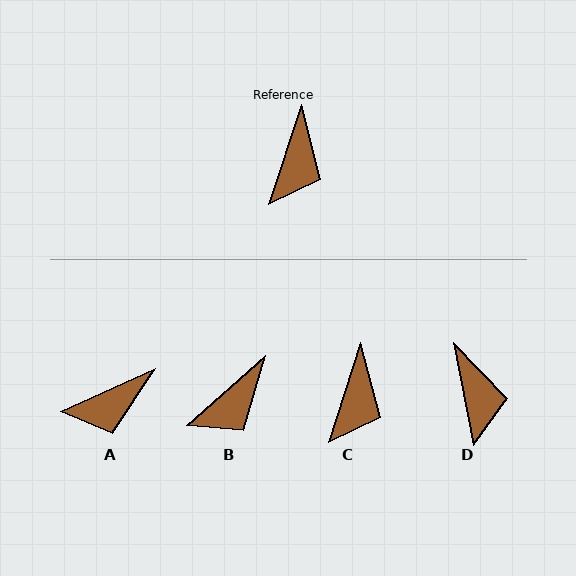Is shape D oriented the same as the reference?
No, it is off by about 29 degrees.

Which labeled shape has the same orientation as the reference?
C.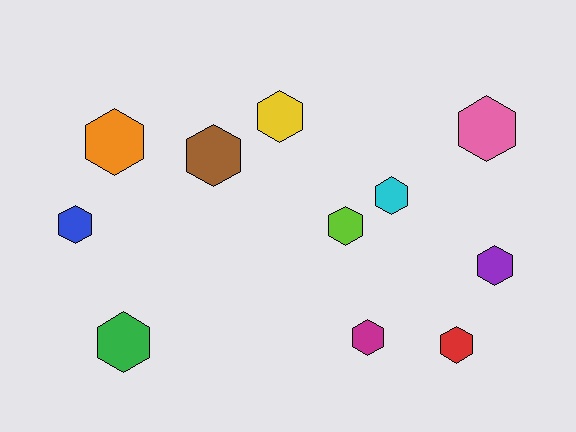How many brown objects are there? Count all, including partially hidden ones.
There is 1 brown object.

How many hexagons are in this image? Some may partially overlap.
There are 11 hexagons.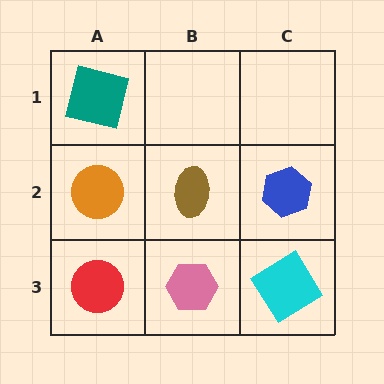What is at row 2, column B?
A brown ellipse.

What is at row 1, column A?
A teal square.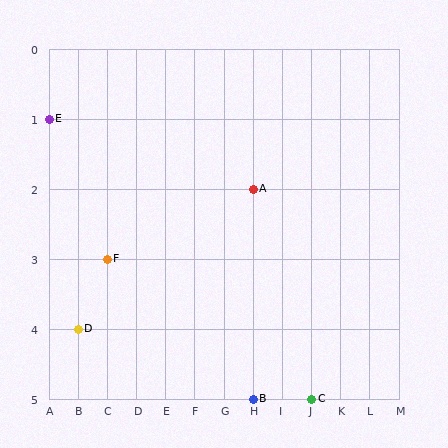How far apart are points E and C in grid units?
Points E and C are 9 columns and 4 rows apart (about 9.8 grid units diagonally).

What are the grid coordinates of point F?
Point F is at grid coordinates (C, 3).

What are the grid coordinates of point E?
Point E is at grid coordinates (A, 1).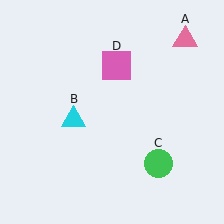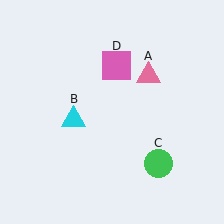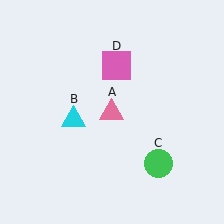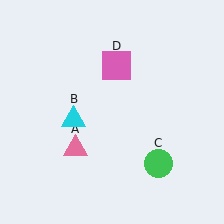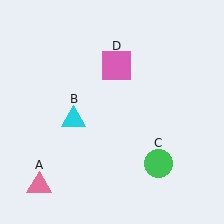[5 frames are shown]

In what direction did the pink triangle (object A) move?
The pink triangle (object A) moved down and to the left.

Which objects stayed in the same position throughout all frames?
Cyan triangle (object B) and green circle (object C) and pink square (object D) remained stationary.